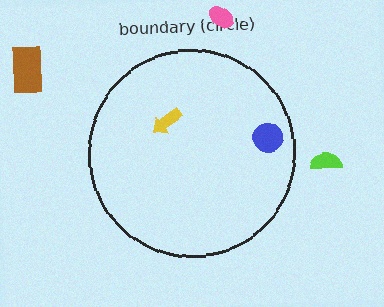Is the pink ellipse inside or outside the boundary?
Outside.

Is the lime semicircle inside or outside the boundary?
Outside.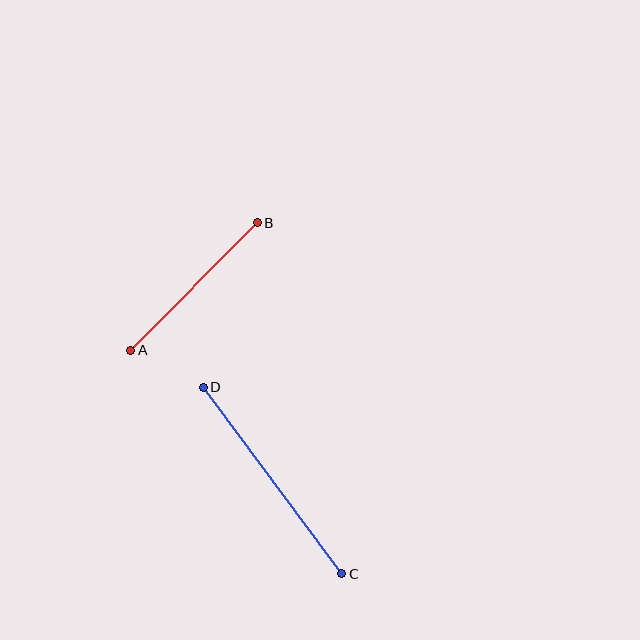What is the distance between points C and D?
The distance is approximately 232 pixels.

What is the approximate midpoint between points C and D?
The midpoint is at approximately (273, 481) pixels.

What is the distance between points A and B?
The distance is approximately 179 pixels.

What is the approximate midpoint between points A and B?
The midpoint is at approximately (194, 287) pixels.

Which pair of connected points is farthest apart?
Points C and D are farthest apart.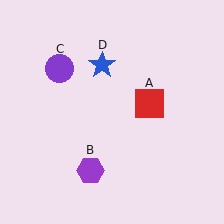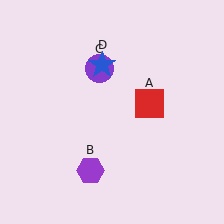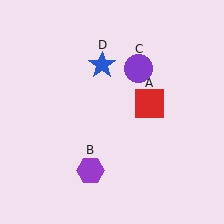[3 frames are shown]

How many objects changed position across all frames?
1 object changed position: purple circle (object C).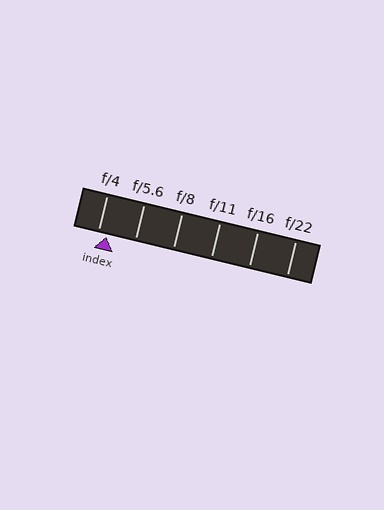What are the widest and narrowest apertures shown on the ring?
The widest aperture shown is f/4 and the narrowest is f/22.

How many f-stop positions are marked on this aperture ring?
There are 6 f-stop positions marked.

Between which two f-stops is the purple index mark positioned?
The index mark is between f/4 and f/5.6.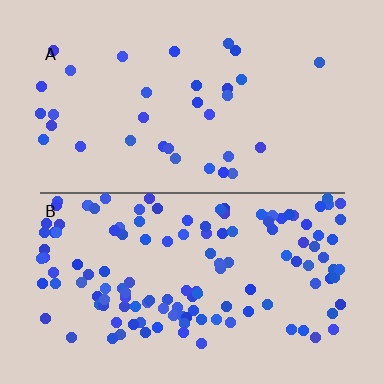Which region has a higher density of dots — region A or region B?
B (the bottom).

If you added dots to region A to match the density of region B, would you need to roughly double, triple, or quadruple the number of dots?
Approximately quadruple.